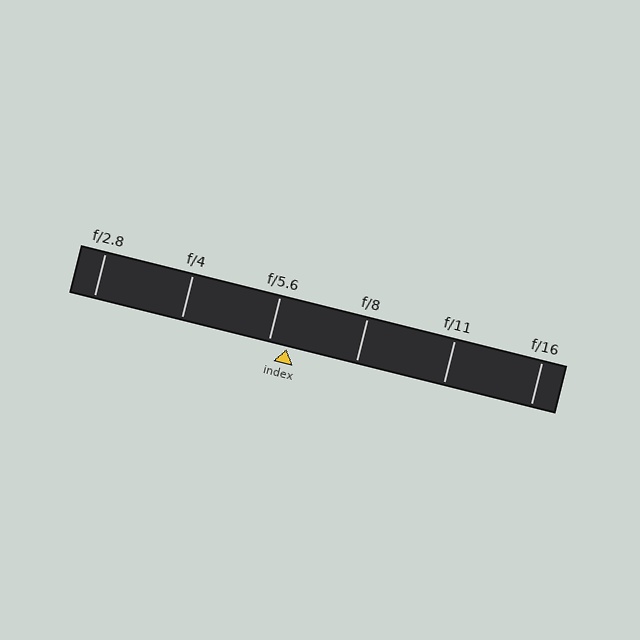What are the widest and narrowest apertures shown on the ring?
The widest aperture shown is f/2.8 and the narrowest is f/16.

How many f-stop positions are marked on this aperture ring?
There are 6 f-stop positions marked.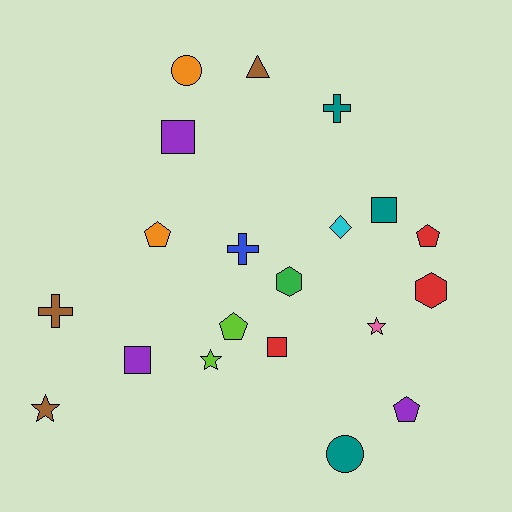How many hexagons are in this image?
There are 2 hexagons.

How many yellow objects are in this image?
There are no yellow objects.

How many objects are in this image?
There are 20 objects.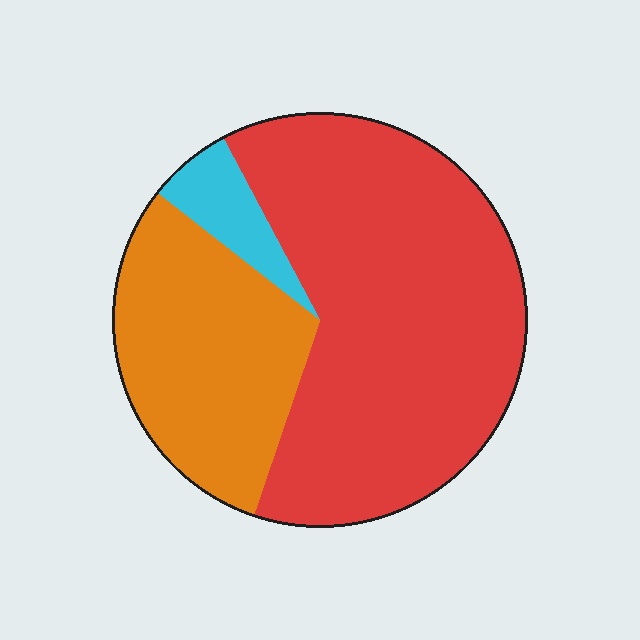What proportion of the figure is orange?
Orange takes up about one third (1/3) of the figure.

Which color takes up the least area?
Cyan, at roughly 5%.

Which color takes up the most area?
Red, at roughly 65%.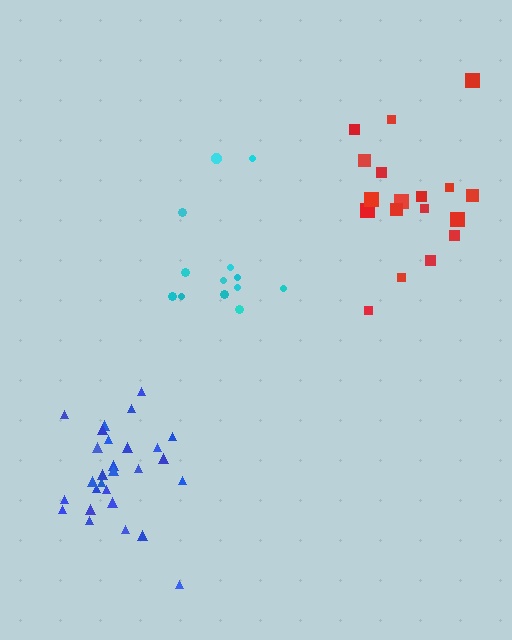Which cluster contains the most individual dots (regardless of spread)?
Blue (28).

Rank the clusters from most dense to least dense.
blue, red, cyan.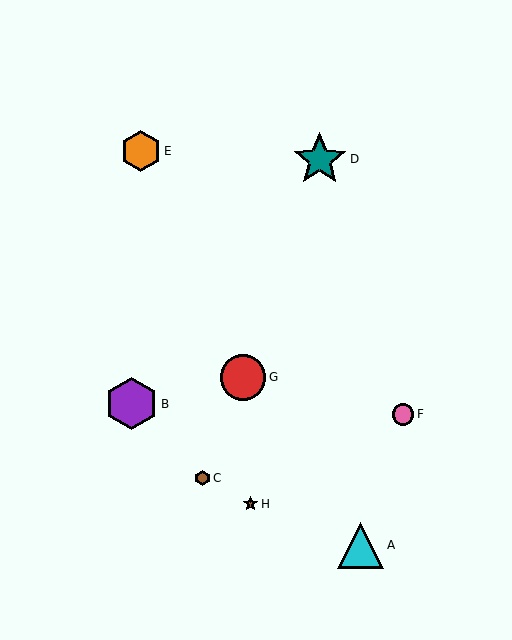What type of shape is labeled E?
Shape E is an orange hexagon.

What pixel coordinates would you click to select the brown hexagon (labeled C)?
Click at (202, 478) to select the brown hexagon C.